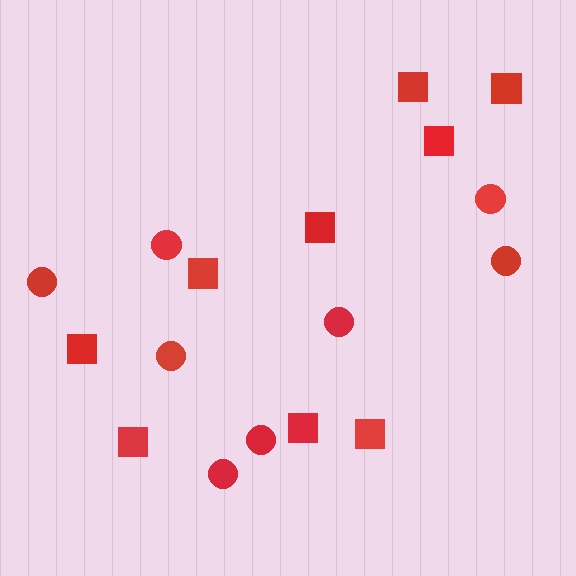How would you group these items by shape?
There are 2 groups: one group of circles (8) and one group of squares (9).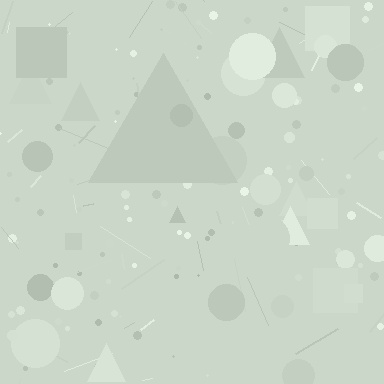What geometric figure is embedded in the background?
A triangle is embedded in the background.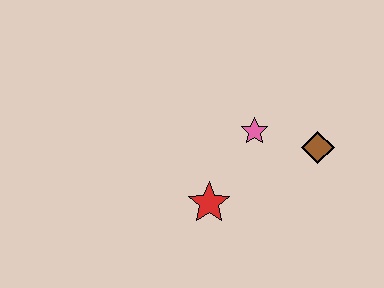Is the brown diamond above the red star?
Yes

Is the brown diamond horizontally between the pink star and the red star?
No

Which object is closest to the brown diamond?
The pink star is closest to the brown diamond.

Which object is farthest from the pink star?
The red star is farthest from the pink star.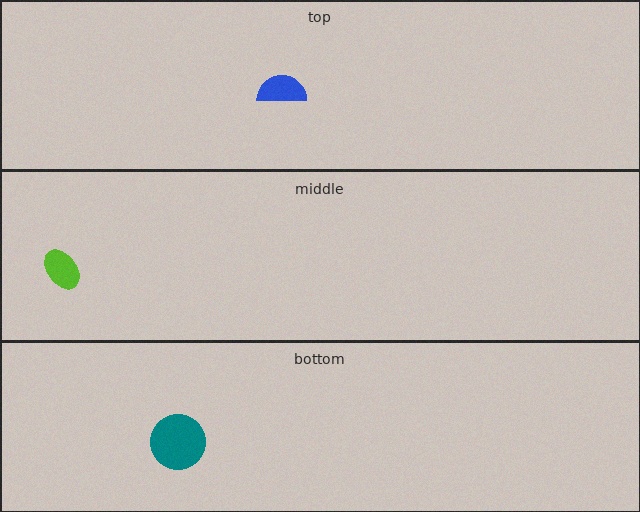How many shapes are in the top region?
1.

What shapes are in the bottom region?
The teal circle.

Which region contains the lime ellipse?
The middle region.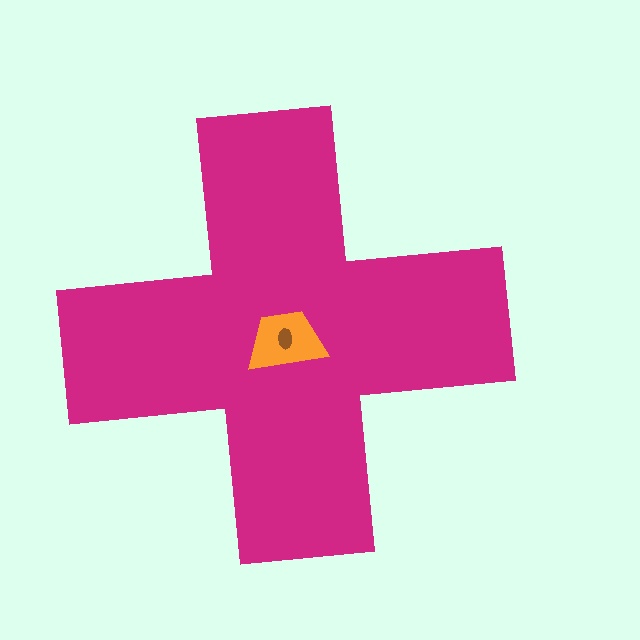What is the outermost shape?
The magenta cross.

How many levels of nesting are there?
3.